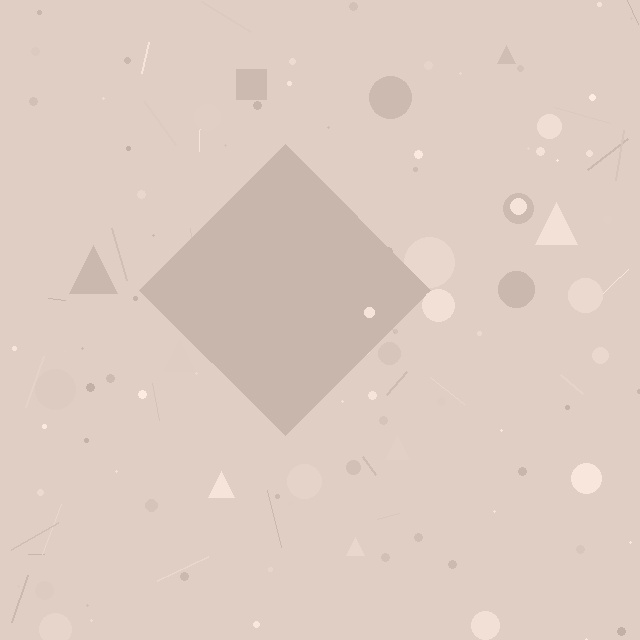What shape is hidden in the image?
A diamond is hidden in the image.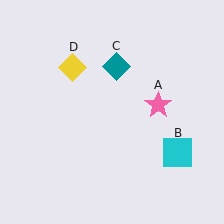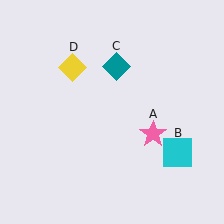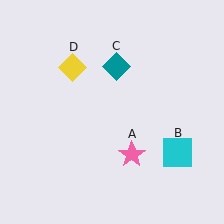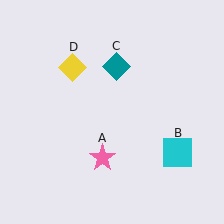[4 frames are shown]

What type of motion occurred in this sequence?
The pink star (object A) rotated clockwise around the center of the scene.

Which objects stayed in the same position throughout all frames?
Cyan square (object B) and teal diamond (object C) and yellow diamond (object D) remained stationary.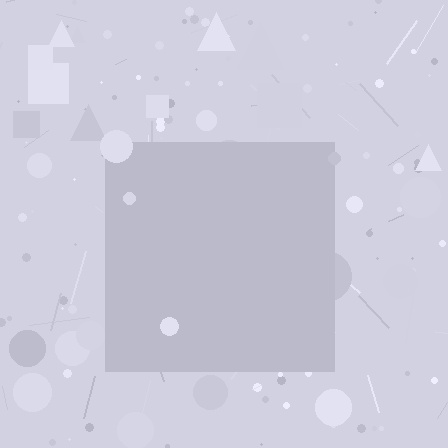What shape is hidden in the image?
A square is hidden in the image.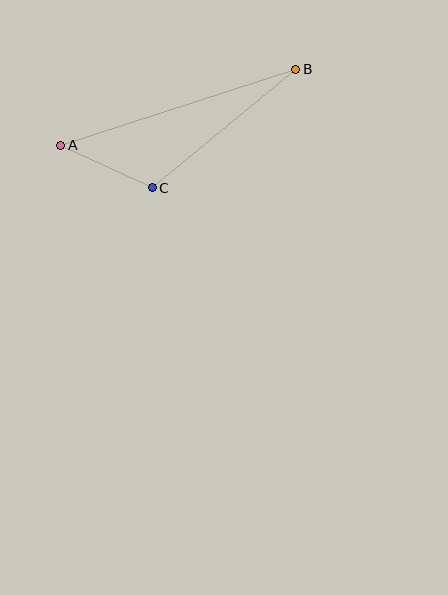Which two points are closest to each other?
Points A and C are closest to each other.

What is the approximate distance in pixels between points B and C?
The distance between B and C is approximately 187 pixels.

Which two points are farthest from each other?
Points A and B are farthest from each other.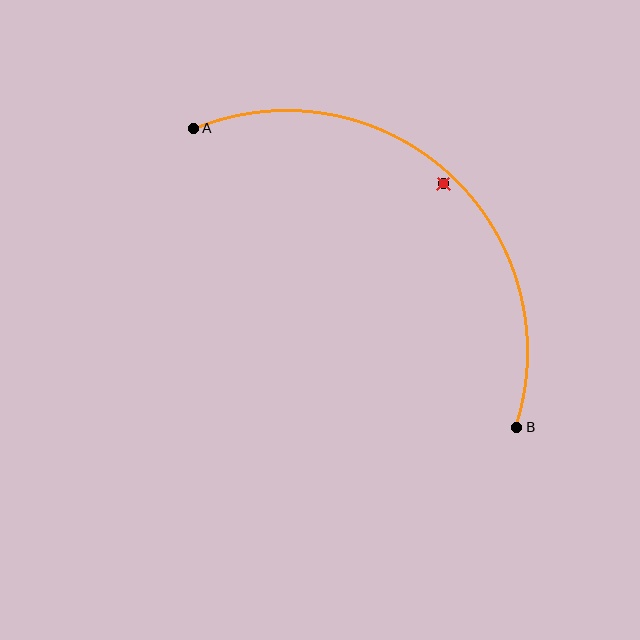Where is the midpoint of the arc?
The arc midpoint is the point on the curve farthest from the straight line joining A and B. It sits above and to the right of that line.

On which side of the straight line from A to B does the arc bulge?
The arc bulges above and to the right of the straight line connecting A and B.